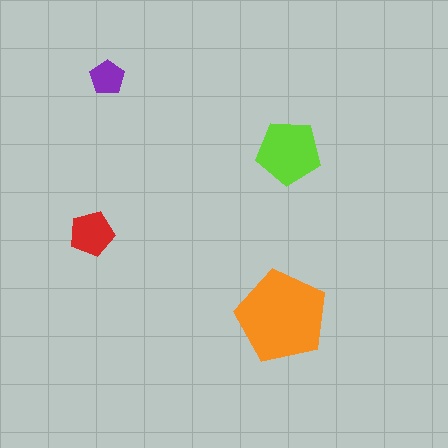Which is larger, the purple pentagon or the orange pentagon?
The orange one.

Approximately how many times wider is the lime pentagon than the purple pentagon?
About 2 times wider.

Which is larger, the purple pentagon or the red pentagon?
The red one.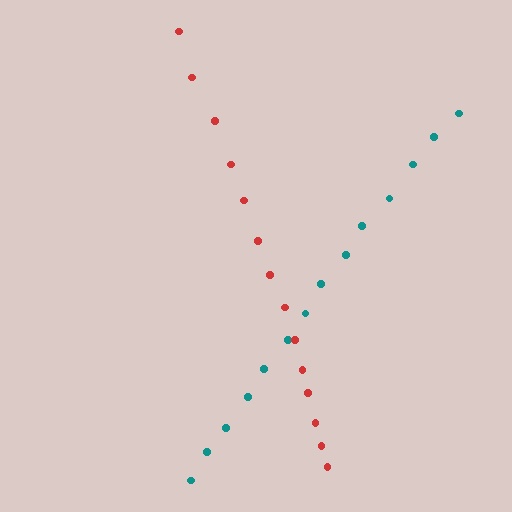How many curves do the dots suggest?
There are 2 distinct paths.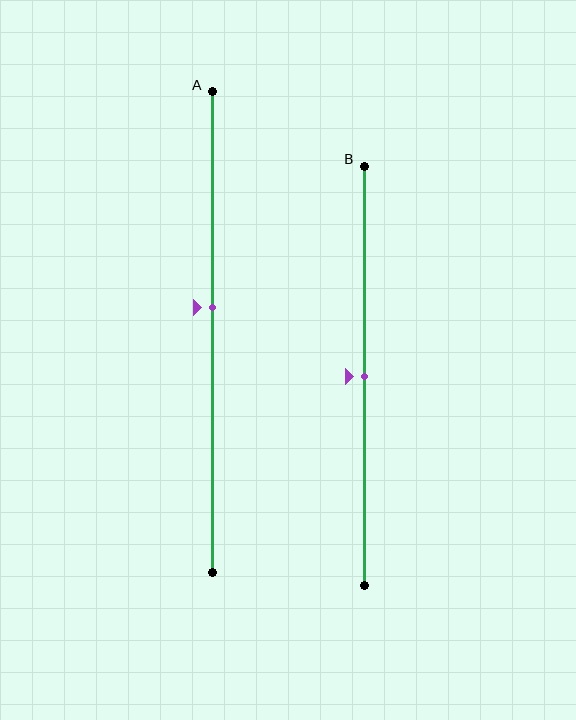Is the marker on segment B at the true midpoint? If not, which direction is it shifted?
Yes, the marker on segment B is at the true midpoint.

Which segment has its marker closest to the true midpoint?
Segment B has its marker closest to the true midpoint.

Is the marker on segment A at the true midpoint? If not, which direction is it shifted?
No, the marker on segment A is shifted upward by about 5% of the segment length.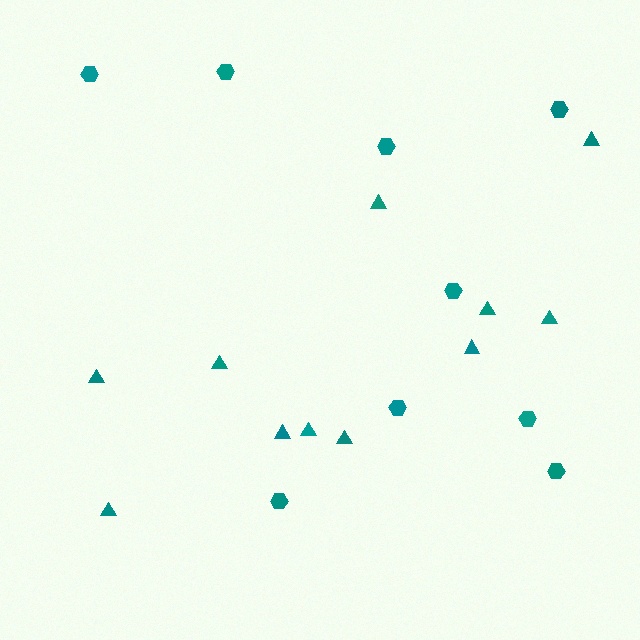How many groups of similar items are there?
There are 2 groups: one group of triangles (11) and one group of hexagons (9).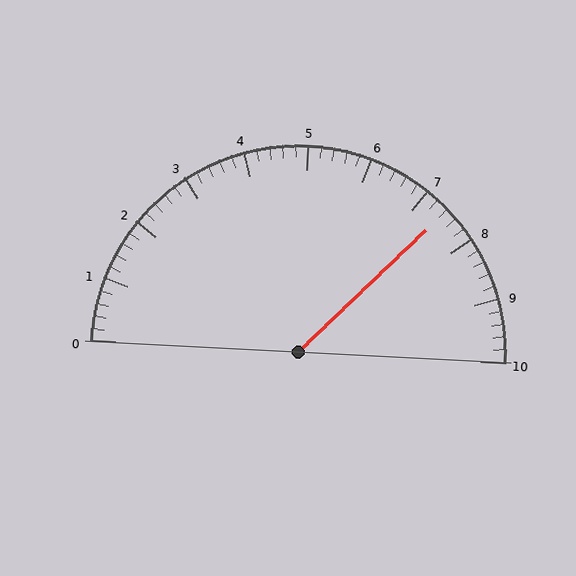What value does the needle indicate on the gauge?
The needle indicates approximately 7.4.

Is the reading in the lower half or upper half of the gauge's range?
The reading is in the upper half of the range (0 to 10).